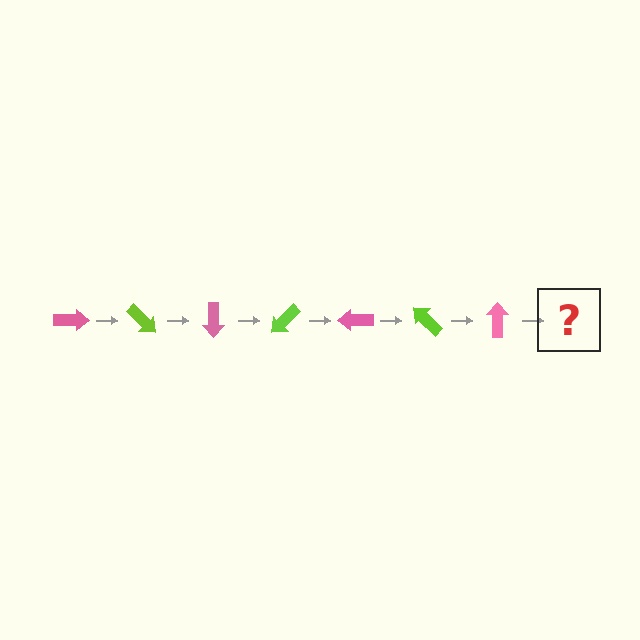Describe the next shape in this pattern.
It should be a lime arrow, rotated 315 degrees from the start.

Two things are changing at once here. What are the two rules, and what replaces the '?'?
The two rules are that it rotates 45 degrees each step and the color cycles through pink and lime. The '?' should be a lime arrow, rotated 315 degrees from the start.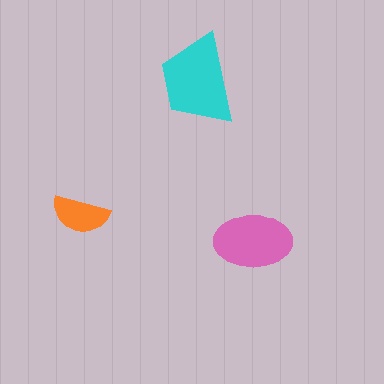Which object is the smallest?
The orange semicircle.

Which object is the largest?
The cyan trapezoid.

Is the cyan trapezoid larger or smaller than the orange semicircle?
Larger.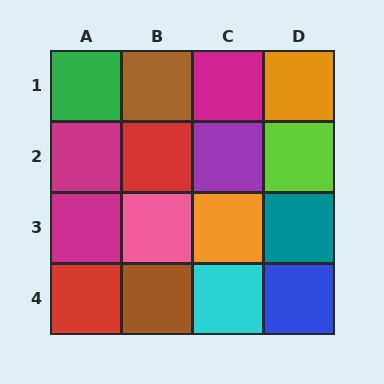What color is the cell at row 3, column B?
Pink.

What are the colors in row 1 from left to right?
Green, brown, magenta, orange.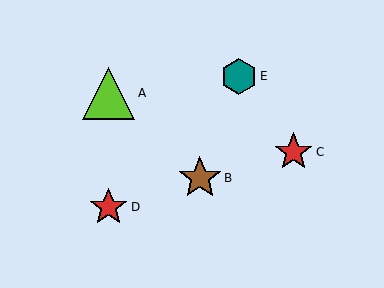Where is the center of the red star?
The center of the red star is at (293, 152).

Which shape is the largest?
The lime triangle (labeled A) is the largest.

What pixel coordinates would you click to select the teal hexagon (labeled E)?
Click at (239, 76) to select the teal hexagon E.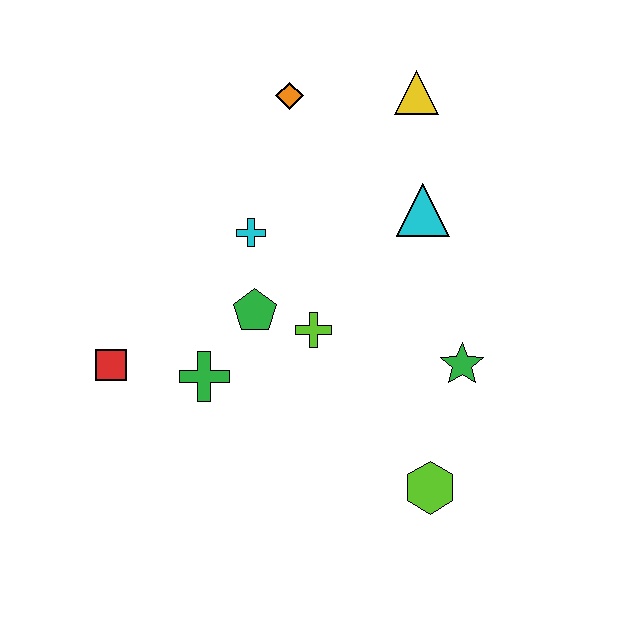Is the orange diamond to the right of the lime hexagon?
No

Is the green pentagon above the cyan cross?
No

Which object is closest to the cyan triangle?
The yellow triangle is closest to the cyan triangle.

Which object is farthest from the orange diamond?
The lime hexagon is farthest from the orange diamond.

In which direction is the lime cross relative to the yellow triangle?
The lime cross is below the yellow triangle.